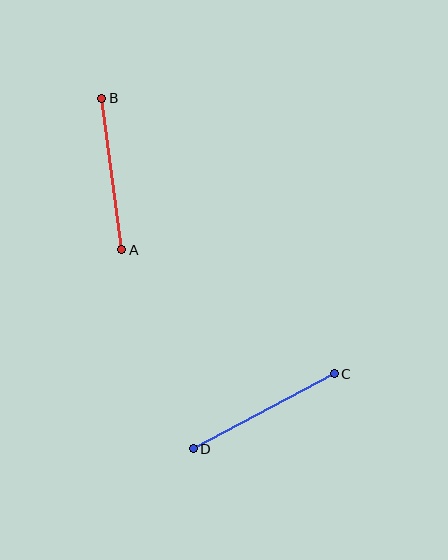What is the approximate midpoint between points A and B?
The midpoint is at approximately (112, 174) pixels.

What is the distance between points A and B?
The distance is approximately 153 pixels.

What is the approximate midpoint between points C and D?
The midpoint is at approximately (264, 411) pixels.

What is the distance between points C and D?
The distance is approximately 159 pixels.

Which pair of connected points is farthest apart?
Points C and D are farthest apart.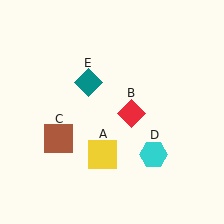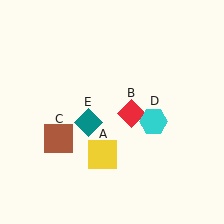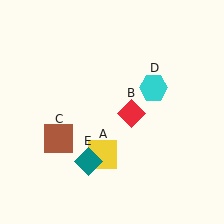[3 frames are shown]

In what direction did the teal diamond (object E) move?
The teal diamond (object E) moved down.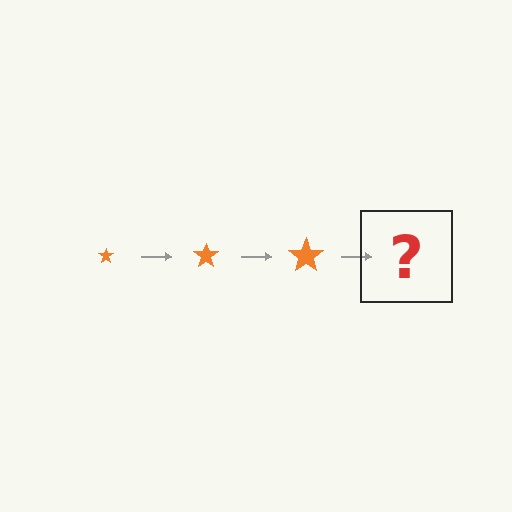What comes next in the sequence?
The next element should be an orange star, larger than the previous one.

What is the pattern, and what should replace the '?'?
The pattern is that the star gets progressively larger each step. The '?' should be an orange star, larger than the previous one.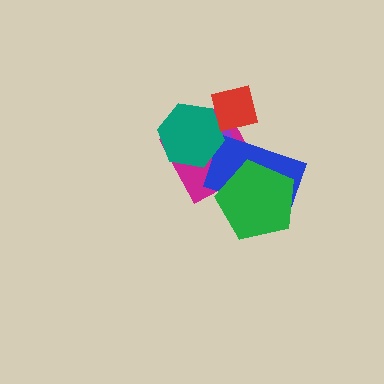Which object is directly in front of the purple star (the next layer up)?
The blue rectangle is directly in front of the purple star.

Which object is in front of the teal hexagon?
The red square is in front of the teal hexagon.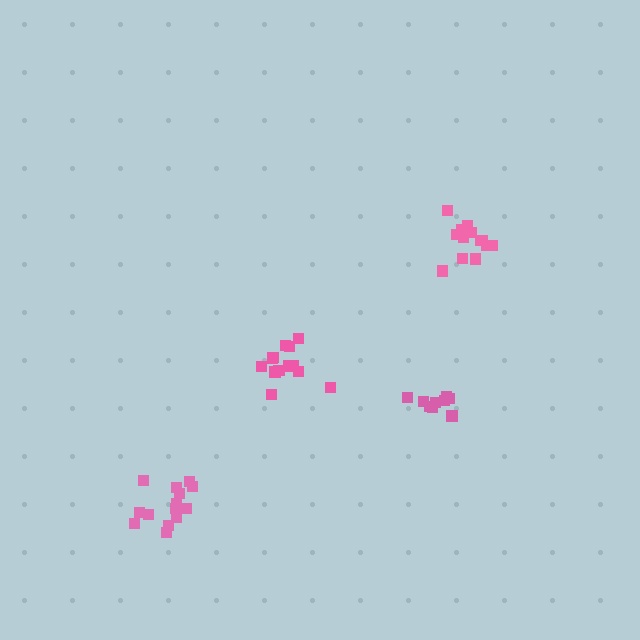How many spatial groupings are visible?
There are 4 spatial groupings.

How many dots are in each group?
Group 1: 9 dots, Group 2: 13 dots, Group 3: 13 dots, Group 4: 14 dots (49 total).